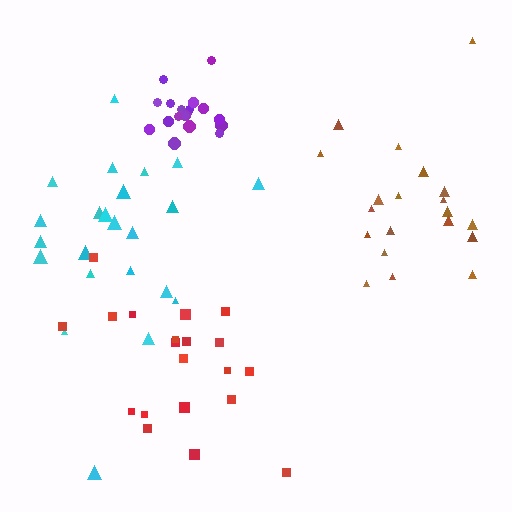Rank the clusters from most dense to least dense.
purple, red, cyan, brown.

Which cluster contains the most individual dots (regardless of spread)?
Cyan (23).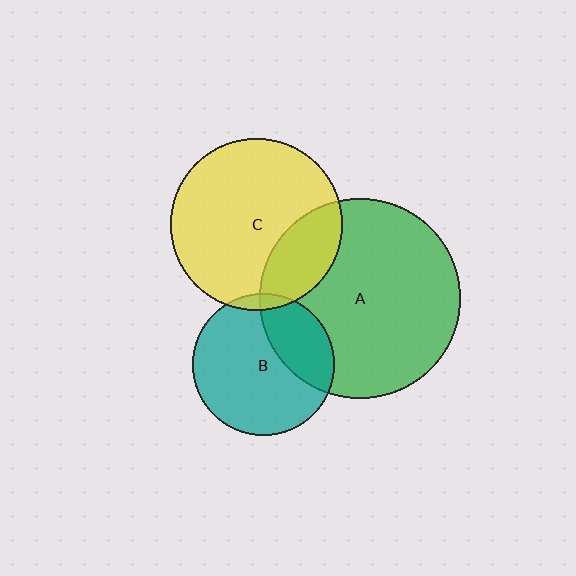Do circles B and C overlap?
Yes.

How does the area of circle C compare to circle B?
Approximately 1.5 times.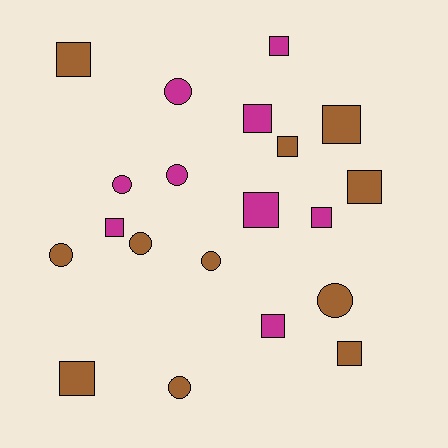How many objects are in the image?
There are 20 objects.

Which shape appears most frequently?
Square, with 12 objects.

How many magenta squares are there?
There are 6 magenta squares.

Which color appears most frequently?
Brown, with 11 objects.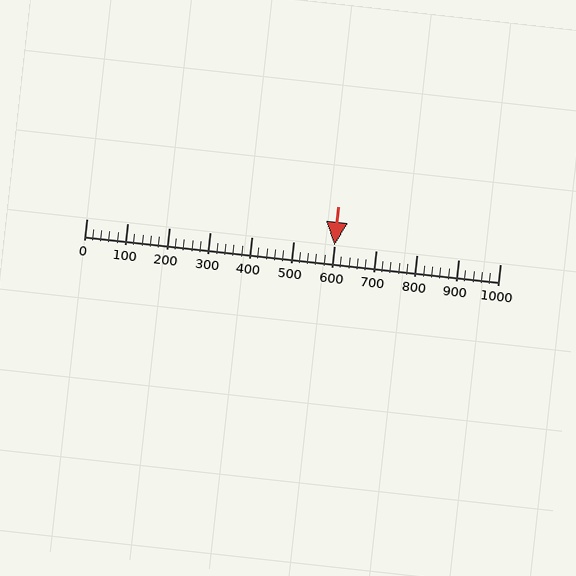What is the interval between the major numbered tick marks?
The major tick marks are spaced 100 units apart.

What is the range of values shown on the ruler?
The ruler shows values from 0 to 1000.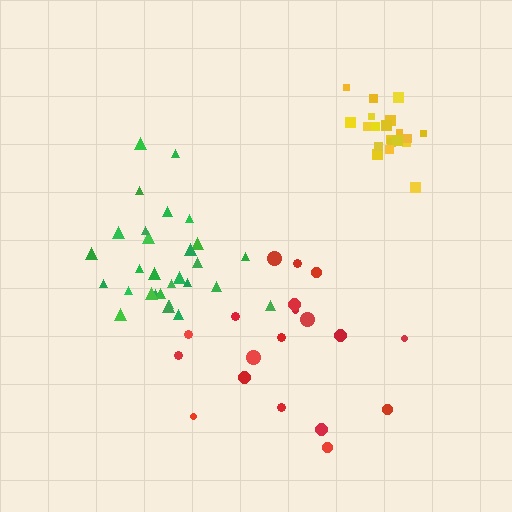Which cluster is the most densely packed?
Yellow.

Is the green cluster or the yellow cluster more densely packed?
Yellow.